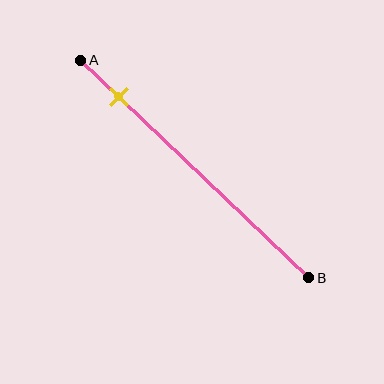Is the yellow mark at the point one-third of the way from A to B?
No, the mark is at about 15% from A, not at the 33% one-third point.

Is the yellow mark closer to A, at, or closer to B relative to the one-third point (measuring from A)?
The yellow mark is closer to point A than the one-third point of segment AB.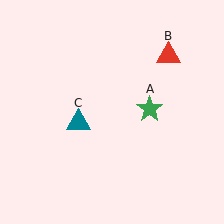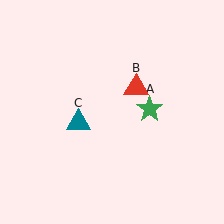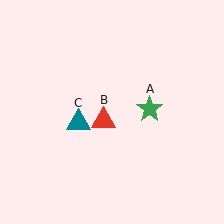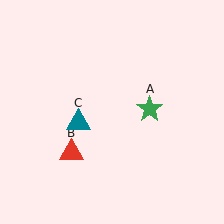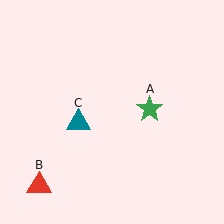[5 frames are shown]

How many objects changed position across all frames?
1 object changed position: red triangle (object B).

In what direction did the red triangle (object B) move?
The red triangle (object B) moved down and to the left.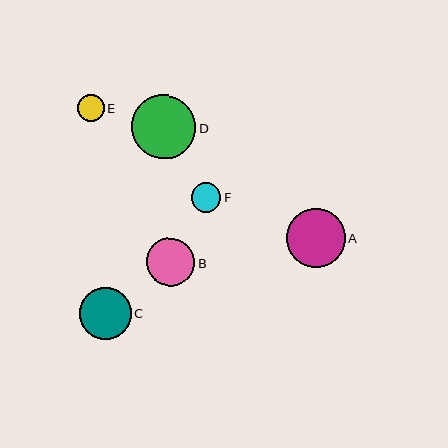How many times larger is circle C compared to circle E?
Circle C is approximately 2.0 times the size of circle E.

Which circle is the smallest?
Circle E is the smallest with a size of approximately 27 pixels.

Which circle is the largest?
Circle D is the largest with a size of approximately 64 pixels.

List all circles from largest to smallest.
From largest to smallest: D, A, C, B, F, E.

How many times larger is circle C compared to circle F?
Circle C is approximately 1.8 times the size of circle F.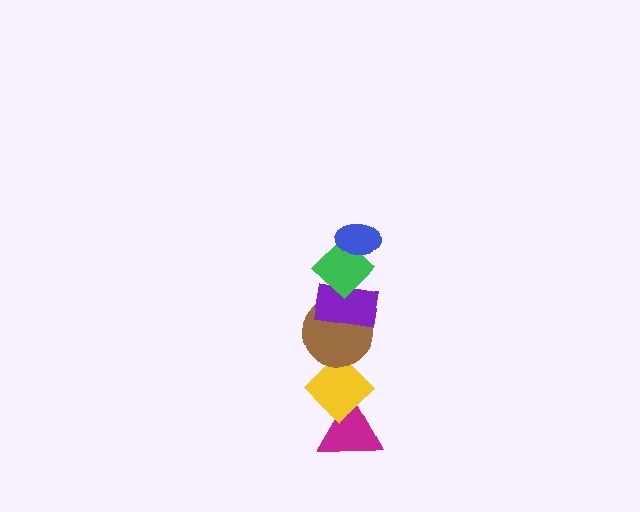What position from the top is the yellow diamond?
The yellow diamond is 5th from the top.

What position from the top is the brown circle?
The brown circle is 4th from the top.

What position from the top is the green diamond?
The green diamond is 2nd from the top.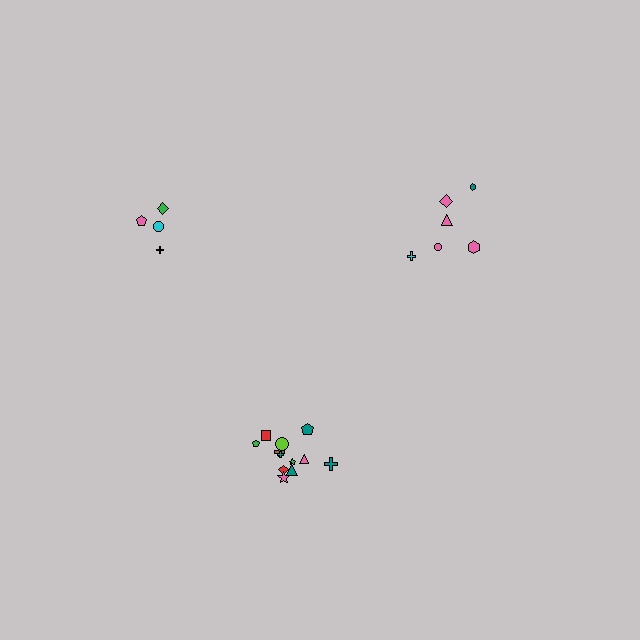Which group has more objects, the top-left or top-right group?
The top-right group.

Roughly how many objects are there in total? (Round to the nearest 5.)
Roughly 20 objects in total.